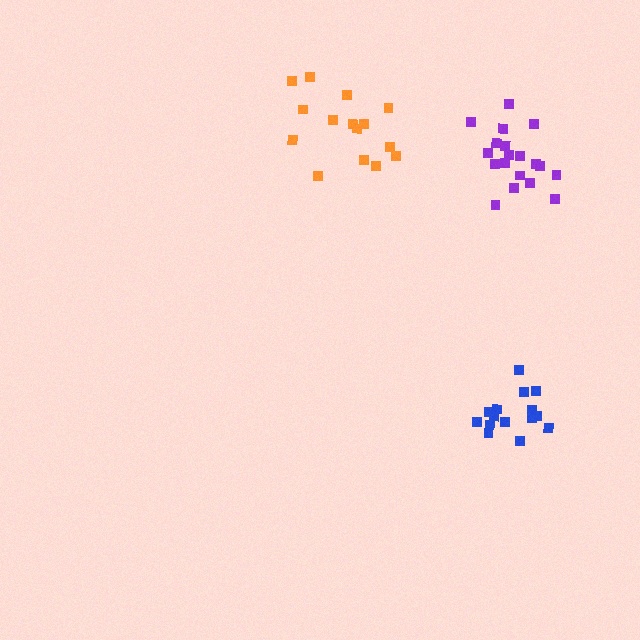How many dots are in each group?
Group 1: 15 dots, Group 2: 15 dots, Group 3: 19 dots (49 total).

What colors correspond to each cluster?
The clusters are colored: blue, orange, purple.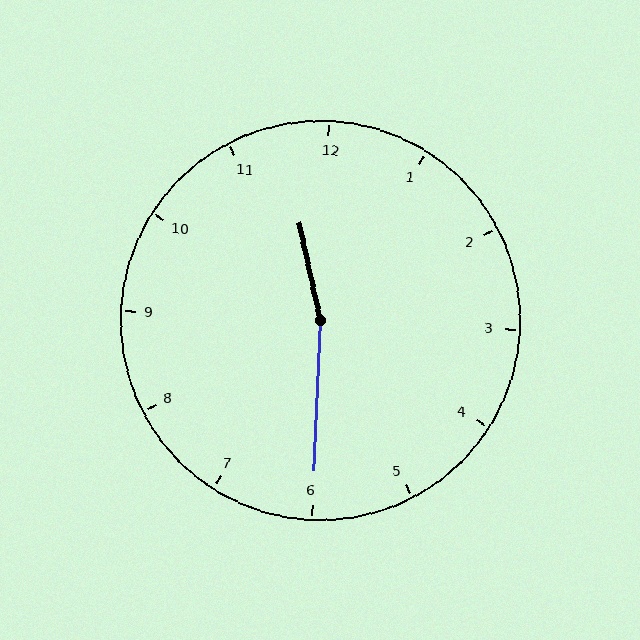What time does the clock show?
11:30.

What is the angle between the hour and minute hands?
Approximately 165 degrees.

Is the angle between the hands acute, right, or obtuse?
It is obtuse.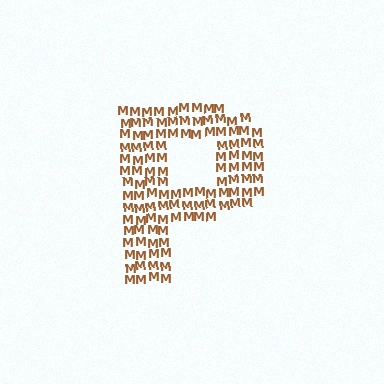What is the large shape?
The large shape is the letter P.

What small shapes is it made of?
It is made of small letter M's.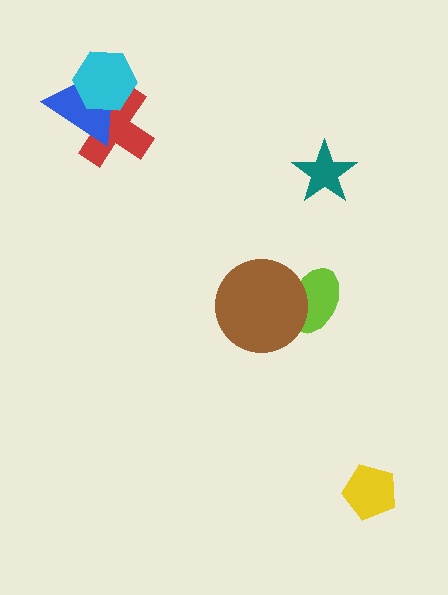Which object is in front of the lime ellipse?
The brown circle is in front of the lime ellipse.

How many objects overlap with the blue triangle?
2 objects overlap with the blue triangle.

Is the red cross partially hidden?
Yes, it is partially covered by another shape.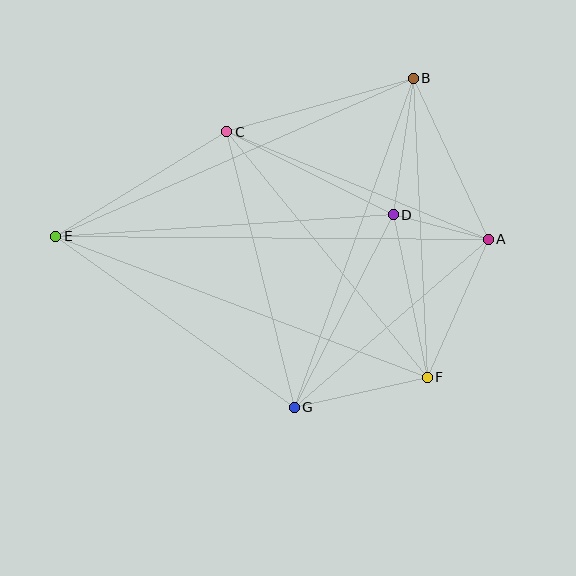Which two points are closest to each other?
Points A and D are closest to each other.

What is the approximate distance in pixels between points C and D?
The distance between C and D is approximately 186 pixels.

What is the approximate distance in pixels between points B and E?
The distance between B and E is approximately 391 pixels.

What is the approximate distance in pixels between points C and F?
The distance between C and F is approximately 317 pixels.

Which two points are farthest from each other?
Points A and E are farthest from each other.